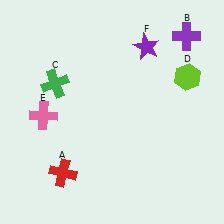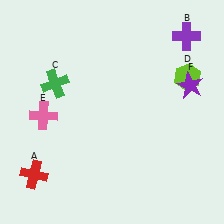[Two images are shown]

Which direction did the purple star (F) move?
The purple star (F) moved right.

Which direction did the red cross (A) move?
The red cross (A) moved left.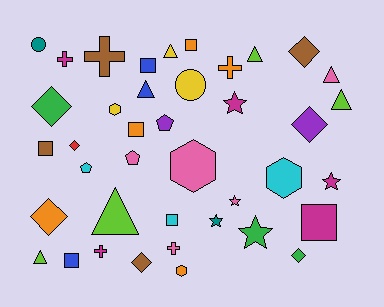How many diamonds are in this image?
There are 7 diamonds.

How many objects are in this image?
There are 40 objects.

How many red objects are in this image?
There is 1 red object.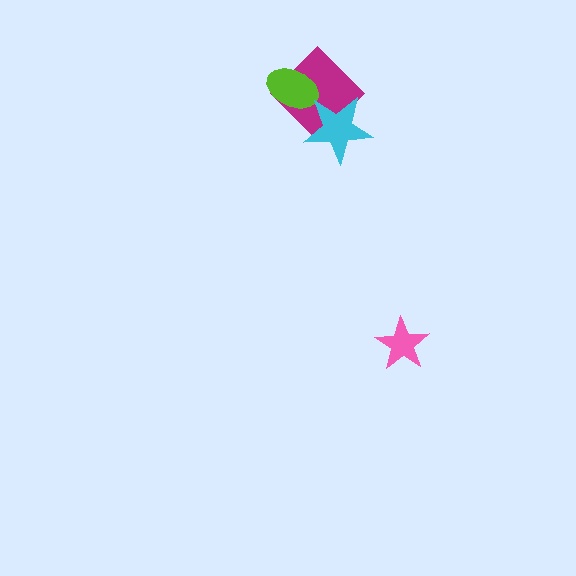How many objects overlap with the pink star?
0 objects overlap with the pink star.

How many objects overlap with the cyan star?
1 object overlaps with the cyan star.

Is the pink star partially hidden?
No, no other shape covers it.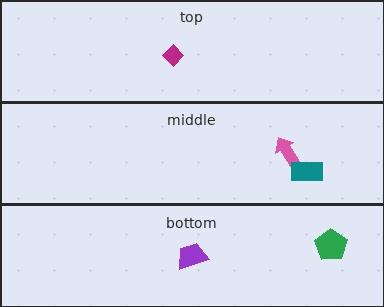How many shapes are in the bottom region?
2.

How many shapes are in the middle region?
2.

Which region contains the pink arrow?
The middle region.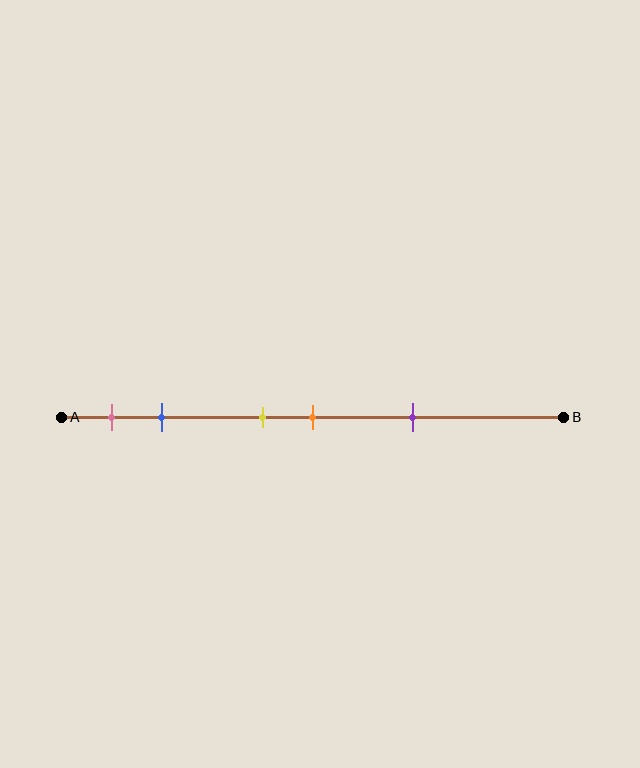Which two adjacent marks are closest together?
The yellow and orange marks are the closest adjacent pair.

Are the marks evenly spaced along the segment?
No, the marks are not evenly spaced.